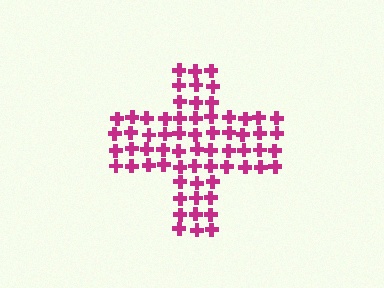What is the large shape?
The large shape is a cross.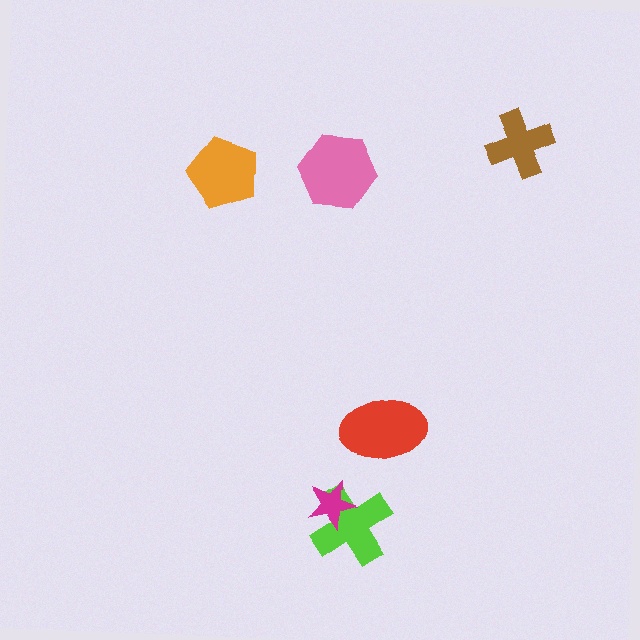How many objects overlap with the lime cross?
1 object overlaps with the lime cross.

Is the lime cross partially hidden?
Yes, it is partially covered by another shape.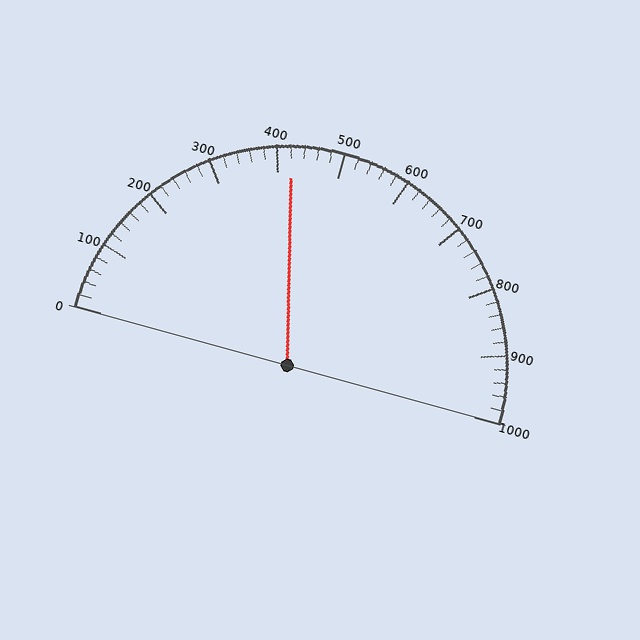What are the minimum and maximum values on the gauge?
The gauge ranges from 0 to 1000.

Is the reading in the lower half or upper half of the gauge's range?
The reading is in the lower half of the range (0 to 1000).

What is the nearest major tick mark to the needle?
The nearest major tick mark is 400.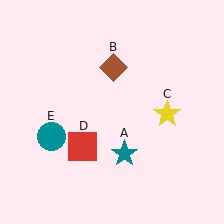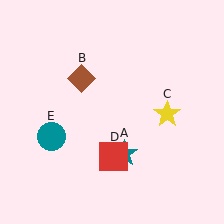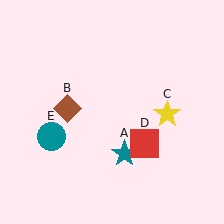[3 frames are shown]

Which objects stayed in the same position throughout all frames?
Teal star (object A) and yellow star (object C) and teal circle (object E) remained stationary.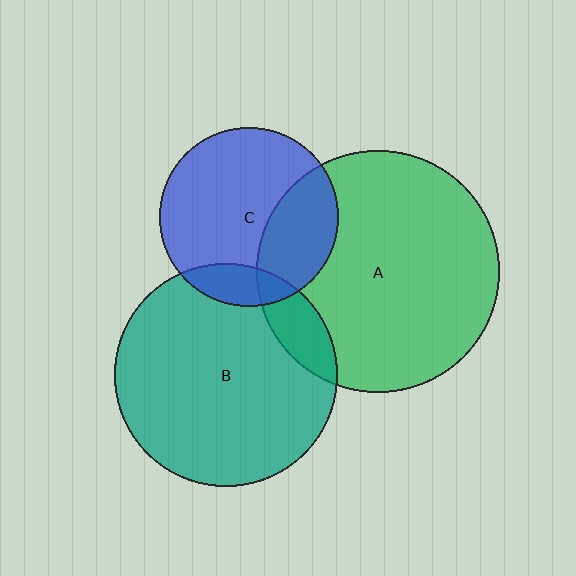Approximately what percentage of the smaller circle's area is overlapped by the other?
Approximately 10%.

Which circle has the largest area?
Circle A (green).